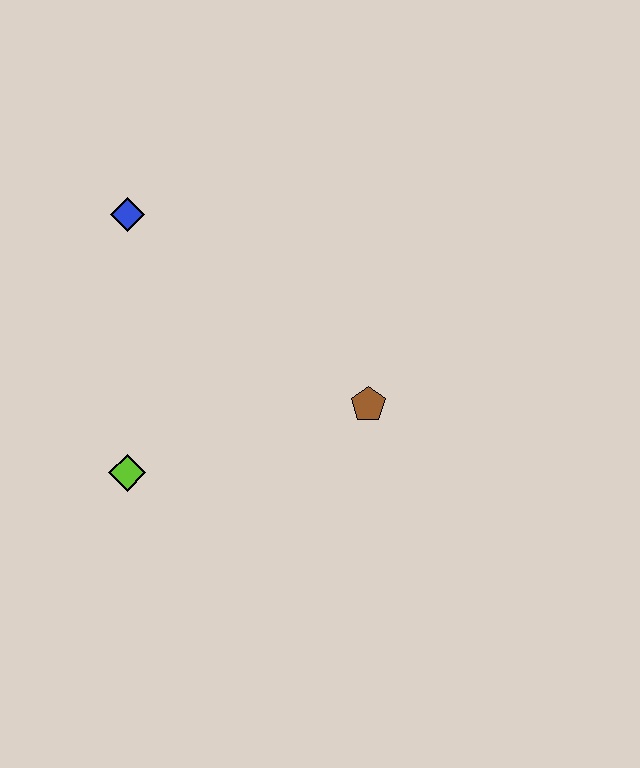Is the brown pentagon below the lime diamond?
No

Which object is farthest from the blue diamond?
The brown pentagon is farthest from the blue diamond.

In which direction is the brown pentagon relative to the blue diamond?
The brown pentagon is to the right of the blue diamond.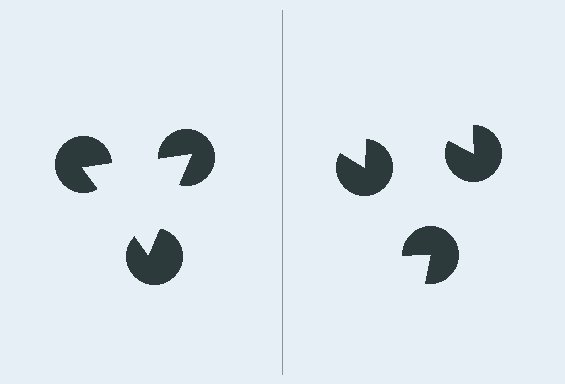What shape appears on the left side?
An illusory triangle.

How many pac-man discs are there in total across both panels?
6 — 3 on each side.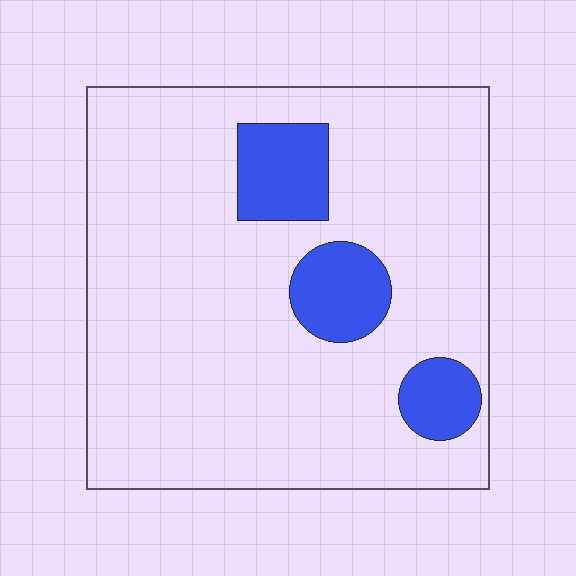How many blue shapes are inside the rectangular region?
3.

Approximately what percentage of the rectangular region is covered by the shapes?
Approximately 15%.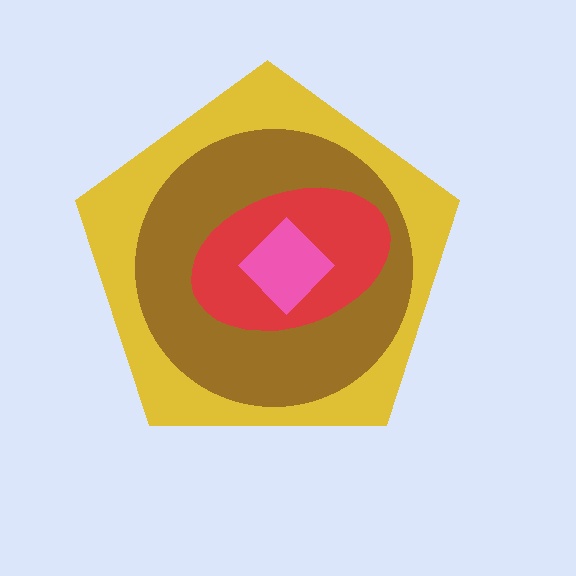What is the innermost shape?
The pink diamond.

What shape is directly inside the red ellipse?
The pink diamond.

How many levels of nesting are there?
4.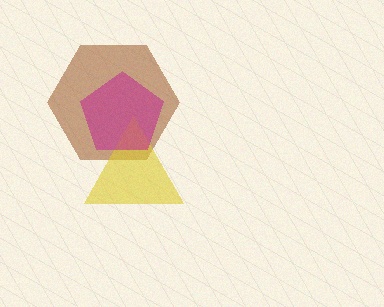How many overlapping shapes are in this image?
There are 3 overlapping shapes in the image.